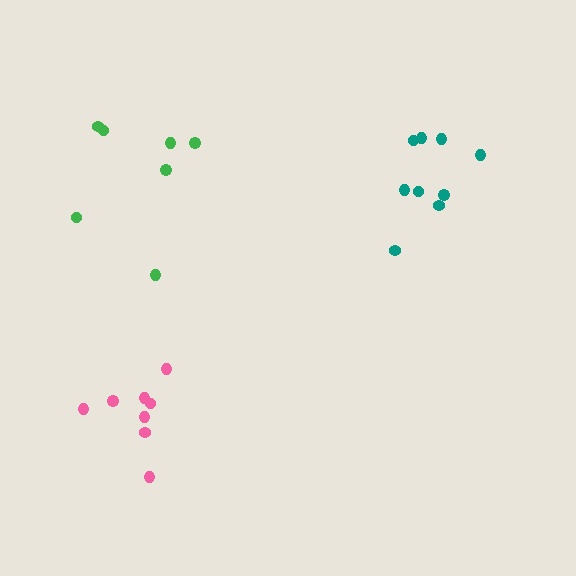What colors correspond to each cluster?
The clusters are colored: green, pink, teal.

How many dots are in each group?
Group 1: 7 dots, Group 2: 8 dots, Group 3: 9 dots (24 total).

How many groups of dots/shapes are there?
There are 3 groups.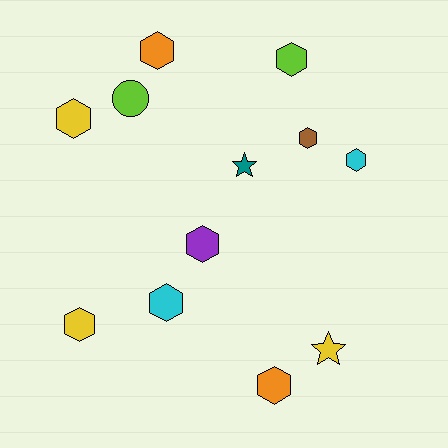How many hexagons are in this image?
There are 9 hexagons.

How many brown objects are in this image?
There is 1 brown object.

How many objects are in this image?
There are 12 objects.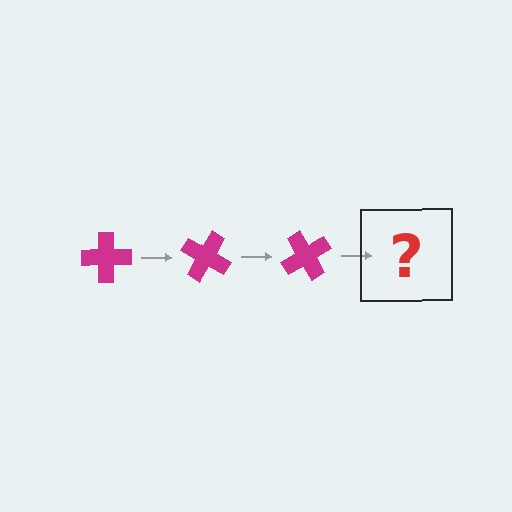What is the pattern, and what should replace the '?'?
The pattern is that the cross rotates 30 degrees each step. The '?' should be a magenta cross rotated 90 degrees.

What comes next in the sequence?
The next element should be a magenta cross rotated 90 degrees.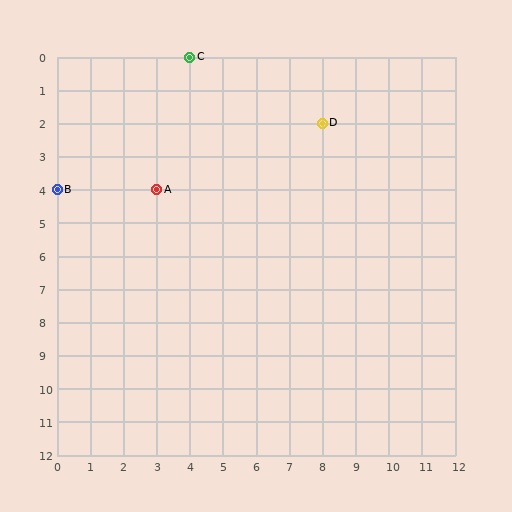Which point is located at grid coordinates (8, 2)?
Point D is at (8, 2).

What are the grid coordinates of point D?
Point D is at grid coordinates (8, 2).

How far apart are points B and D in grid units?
Points B and D are 8 columns and 2 rows apart (about 8.2 grid units diagonally).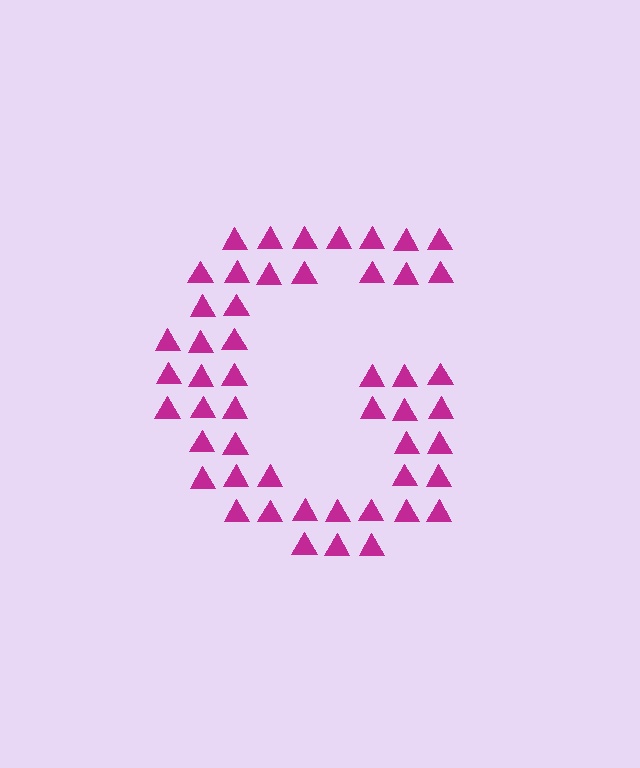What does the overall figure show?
The overall figure shows the letter G.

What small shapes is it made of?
It is made of small triangles.